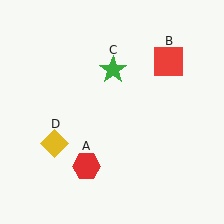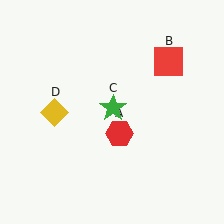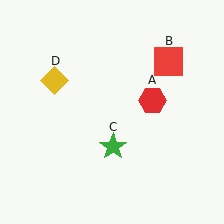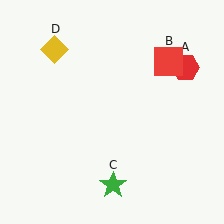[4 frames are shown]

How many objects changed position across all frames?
3 objects changed position: red hexagon (object A), green star (object C), yellow diamond (object D).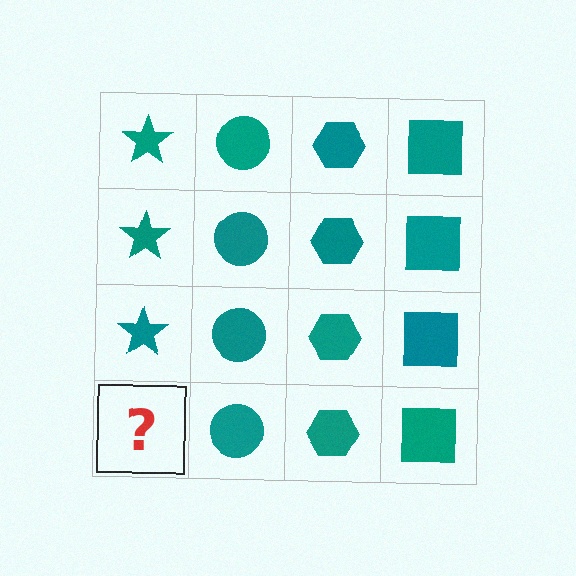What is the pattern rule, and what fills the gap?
The rule is that each column has a consistent shape. The gap should be filled with a teal star.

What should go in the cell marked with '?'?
The missing cell should contain a teal star.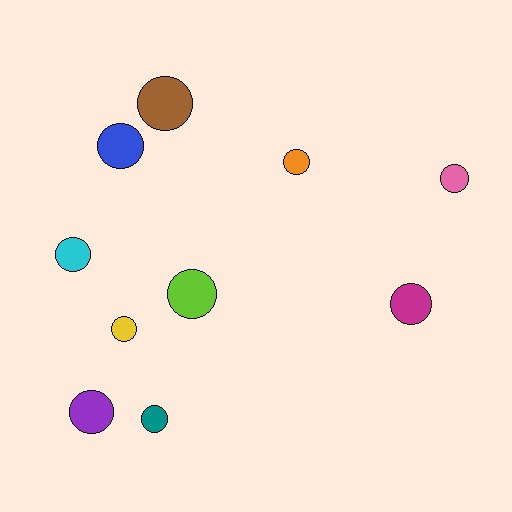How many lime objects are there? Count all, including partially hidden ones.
There is 1 lime object.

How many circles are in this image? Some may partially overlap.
There are 10 circles.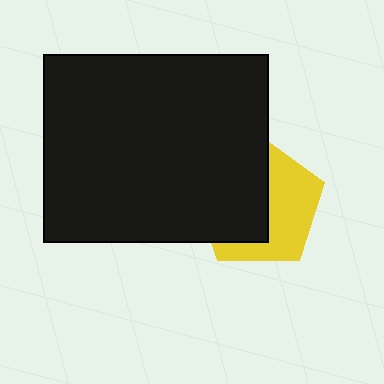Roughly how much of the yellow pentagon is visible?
About half of it is visible (roughly 47%).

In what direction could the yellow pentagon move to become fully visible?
The yellow pentagon could move right. That would shift it out from behind the black rectangle entirely.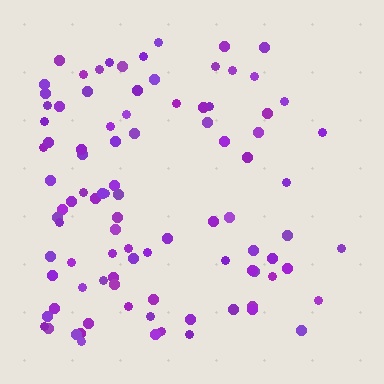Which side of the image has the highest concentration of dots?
The left.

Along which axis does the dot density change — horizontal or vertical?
Horizontal.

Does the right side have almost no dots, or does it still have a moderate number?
Still a moderate number, just noticeably fewer than the left.